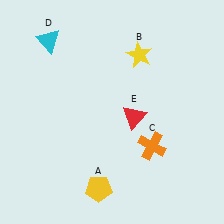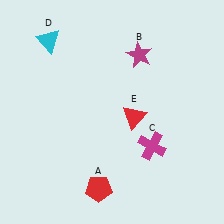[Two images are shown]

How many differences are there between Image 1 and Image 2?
There are 3 differences between the two images.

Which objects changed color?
A changed from yellow to red. B changed from yellow to magenta. C changed from orange to magenta.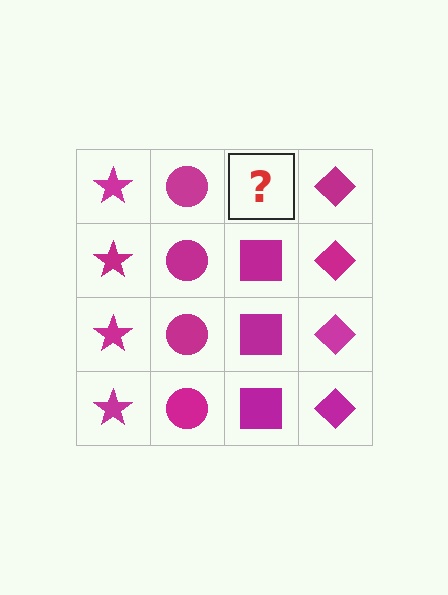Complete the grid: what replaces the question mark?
The question mark should be replaced with a magenta square.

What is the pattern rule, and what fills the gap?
The rule is that each column has a consistent shape. The gap should be filled with a magenta square.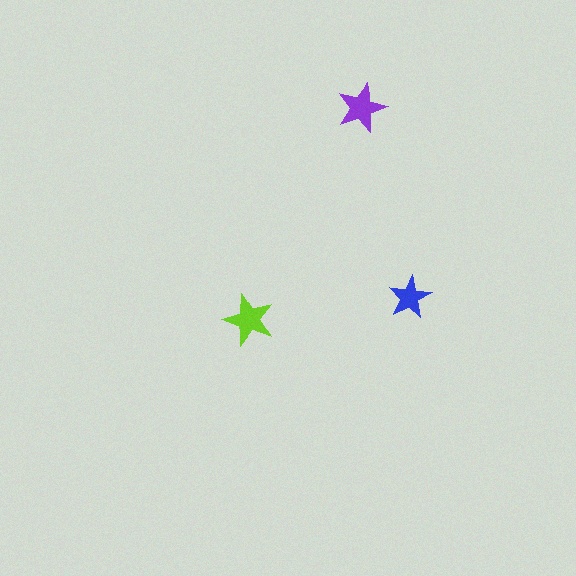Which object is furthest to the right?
The blue star is rightmost.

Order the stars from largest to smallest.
the lime one, the purple one, the blue one.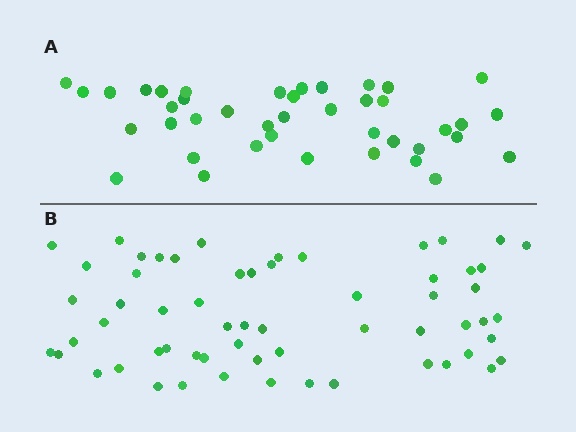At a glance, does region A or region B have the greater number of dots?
Region B (the bottom region) has more dots.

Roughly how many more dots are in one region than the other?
Region B has approximately 20 more dots than region A.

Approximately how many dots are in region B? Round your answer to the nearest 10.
About 60 dots.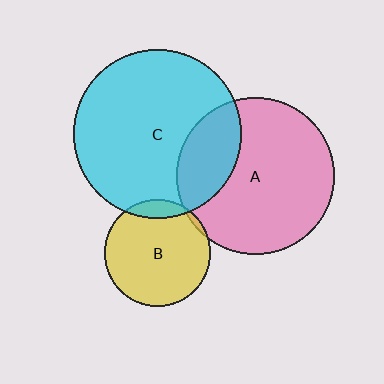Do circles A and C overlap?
Yes.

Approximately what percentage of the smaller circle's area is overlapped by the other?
Approximately 25%.